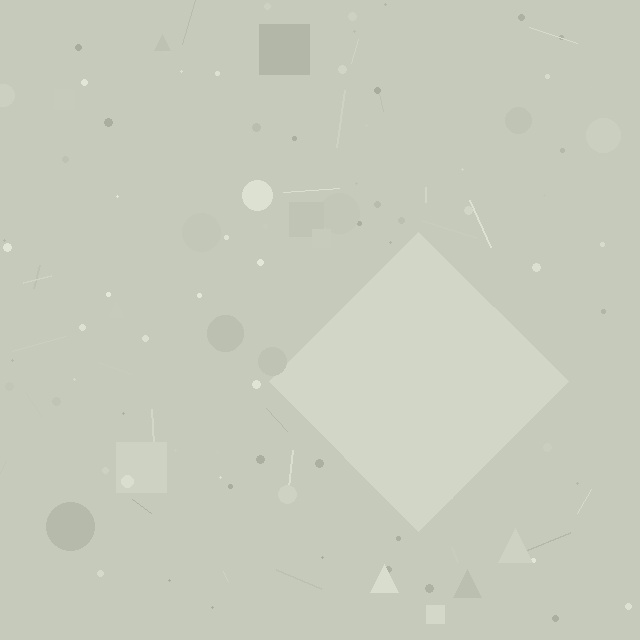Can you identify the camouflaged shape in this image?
The camouflaged shape is a diamond.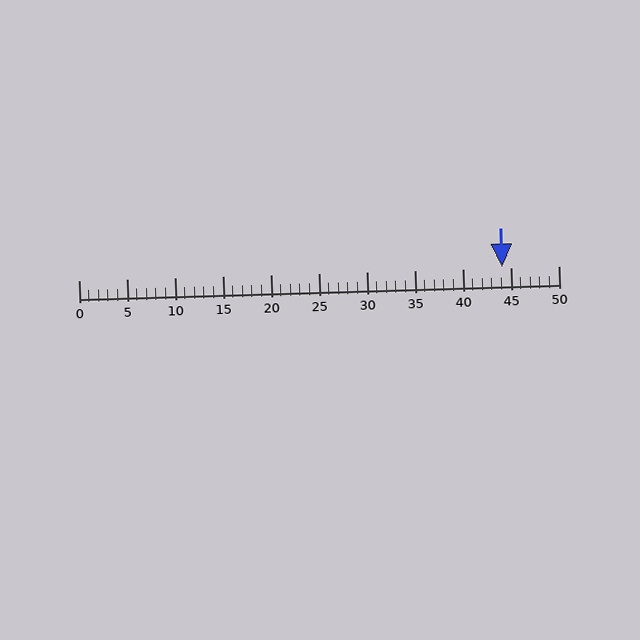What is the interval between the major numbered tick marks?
The major tick marks are spaced 5 units apart.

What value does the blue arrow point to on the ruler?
The blue arrow points to approximately 44.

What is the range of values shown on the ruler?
The ruler shows values from 0 to 50.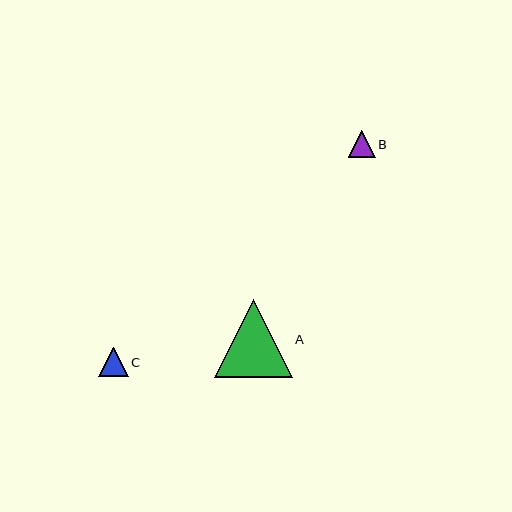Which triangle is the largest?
Triangle A is the largest with a size of approximately 78 pixels.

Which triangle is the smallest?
Triangle B is the smallest with a size of approximately 27 pixels.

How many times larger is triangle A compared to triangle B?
Triangle A is approximately 2.9 times the size of triangle B.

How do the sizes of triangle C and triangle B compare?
Triangle C and triangle B are approximately the same size.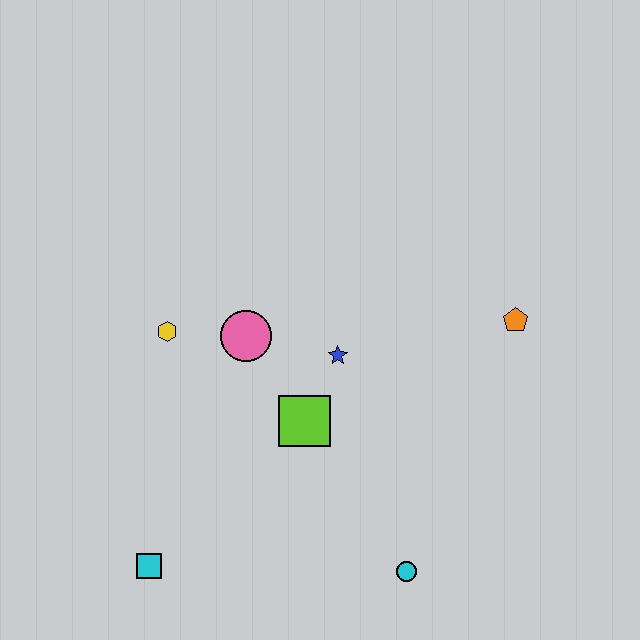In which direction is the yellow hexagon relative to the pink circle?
The yellow hexagon is to the left of the pink circle.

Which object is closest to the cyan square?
The lime square is closest to the cyan square.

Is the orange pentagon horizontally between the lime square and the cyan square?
No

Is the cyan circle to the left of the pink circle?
No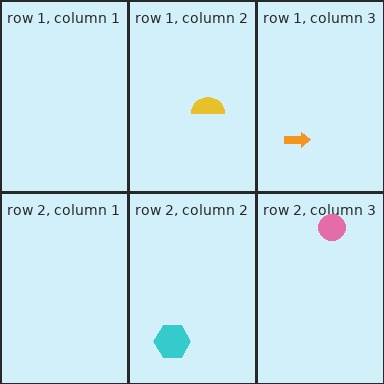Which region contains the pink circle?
The row 2, column 3 region.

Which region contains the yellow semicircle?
The row 1, column 2 region.